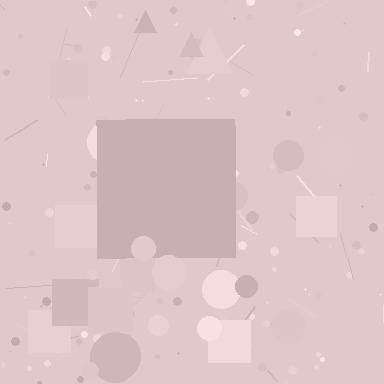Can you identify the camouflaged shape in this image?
The camouflaged shape is a square.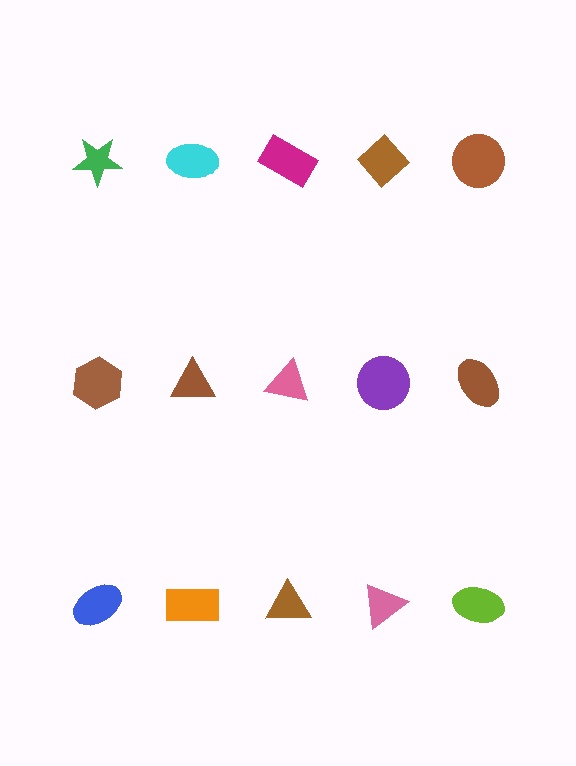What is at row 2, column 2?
A brown triangle.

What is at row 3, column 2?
An orange rectangle.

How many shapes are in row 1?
5 shapes.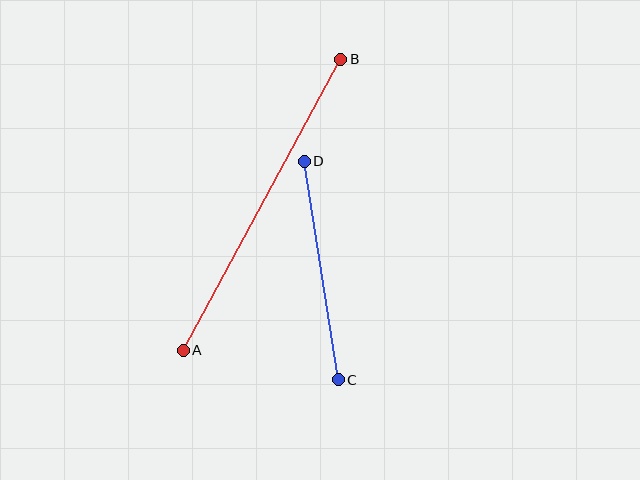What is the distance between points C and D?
The distance is approximately 221 pixels.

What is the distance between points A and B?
The distance is approximately 331 pixels.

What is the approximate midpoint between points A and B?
The midpoint is at approximately (262, 205) pixels.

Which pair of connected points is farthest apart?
Points A and B are farthest apart.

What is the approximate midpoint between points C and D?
The midpoint is at approximately (321, 270) pixels.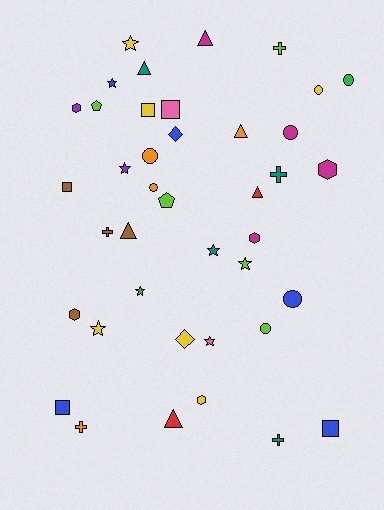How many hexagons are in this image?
There are 5 hexagons.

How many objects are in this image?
There are 40 objects.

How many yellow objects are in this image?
There are 6 yellow objects.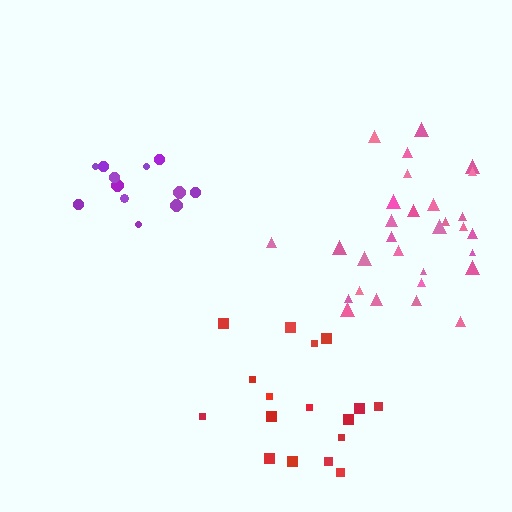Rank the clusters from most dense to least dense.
purple, pink, red.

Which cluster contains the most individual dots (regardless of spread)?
Pink (31).